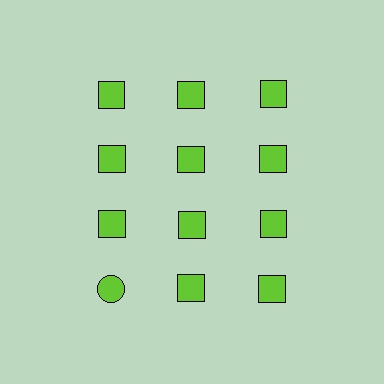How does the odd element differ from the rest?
It has a different shape: circle instead of square.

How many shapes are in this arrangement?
There are 12 shapes arranged in a grid pattern.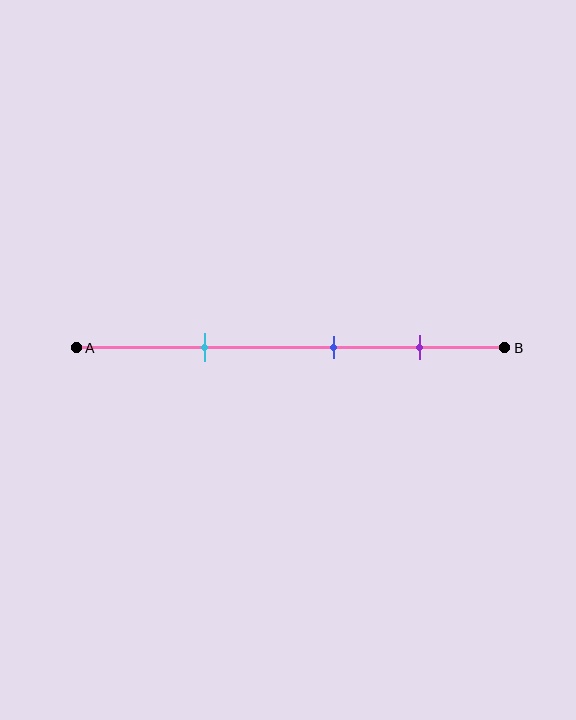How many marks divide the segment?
There are 3 marks dividing the segment.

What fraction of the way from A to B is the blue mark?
The blue mark is approximately 60% (0.6) of the way from A to B.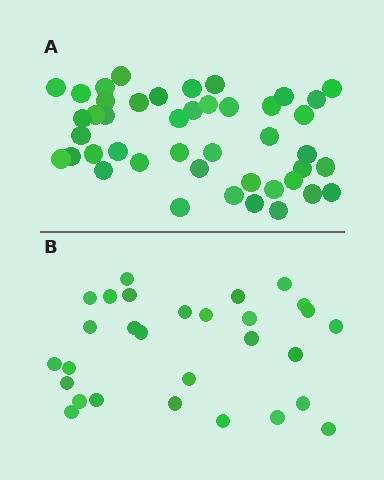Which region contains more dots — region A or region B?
Region A (the top region) has more dots.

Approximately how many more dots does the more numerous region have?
Region A has approximately 15 more dots than region B.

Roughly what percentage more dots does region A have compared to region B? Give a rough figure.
About 50% more.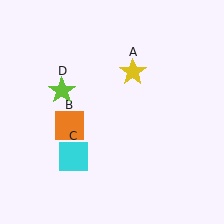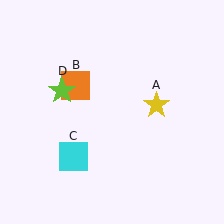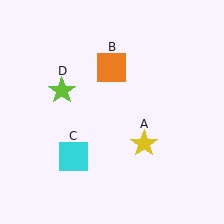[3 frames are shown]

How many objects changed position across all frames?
2 objects changed position: yellow star (object A), orange square (object B).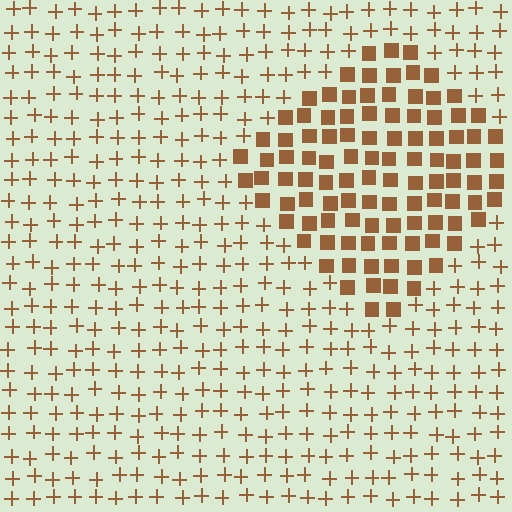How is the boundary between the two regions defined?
The boundary is defined by a change in element shape: squares inside vs. plus signs outside. All elements share the same color and spacing.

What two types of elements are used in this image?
The image uses squares inside the diamond region and plus signs outside it.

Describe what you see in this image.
The image is filled with small brown elements arranged in a uniform grid. A diamond-shaped region contains squares, while the surrounding area contains plus signs. The boundary is defined purely by the change in element shape.